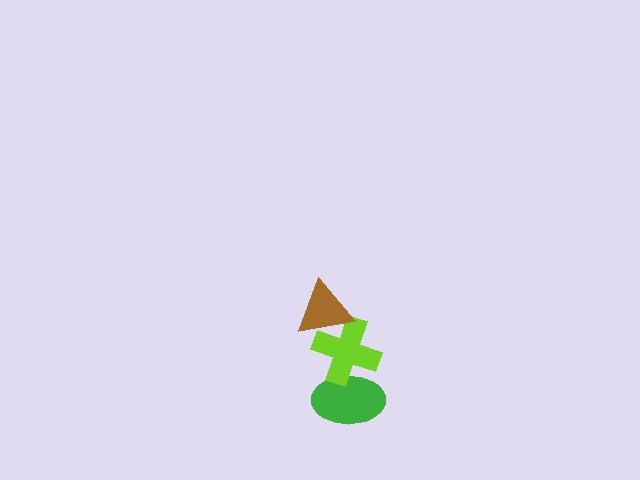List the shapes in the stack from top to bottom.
From top to bottom: the brown triangle, the lime cross, the green ellipse.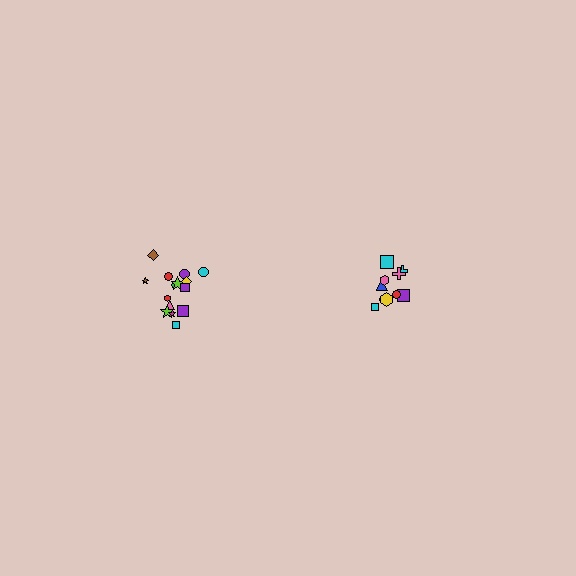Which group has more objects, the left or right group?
The left group.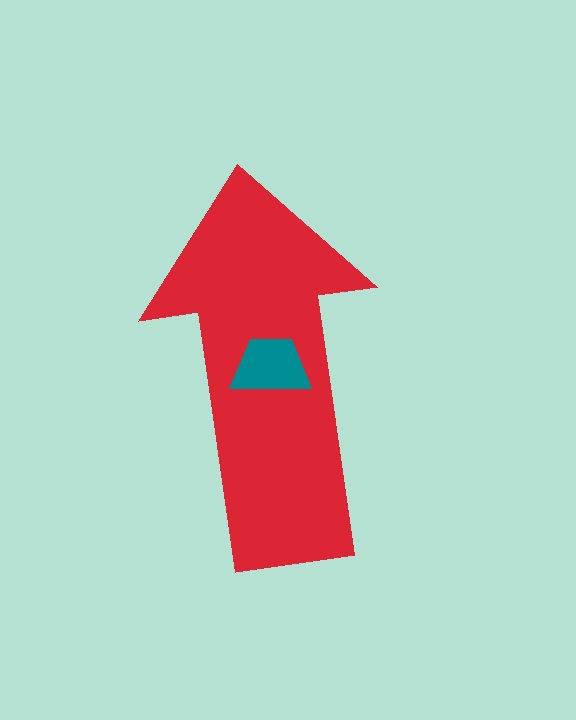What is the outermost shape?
The red arrow.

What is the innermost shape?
The teal trapezoid.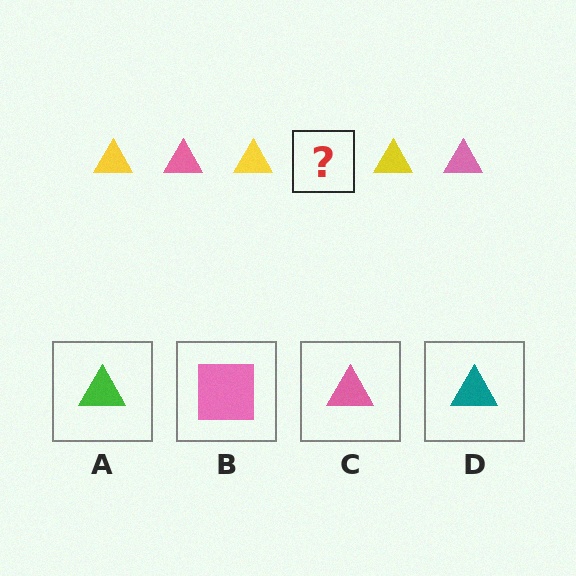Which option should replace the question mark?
Option C.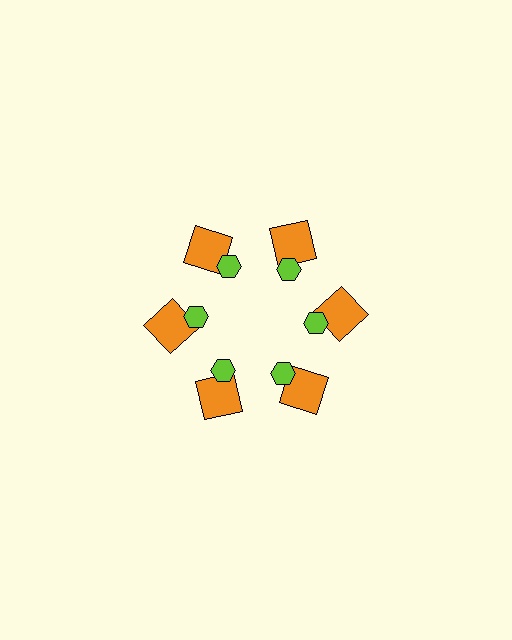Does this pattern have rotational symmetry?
Yes, this pattern has 6-fold rotational symmetry. It looks the same after rotating 60 degrees around the center.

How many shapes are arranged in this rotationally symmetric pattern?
There are 12 shapes, arranged in 6 groups of 2.